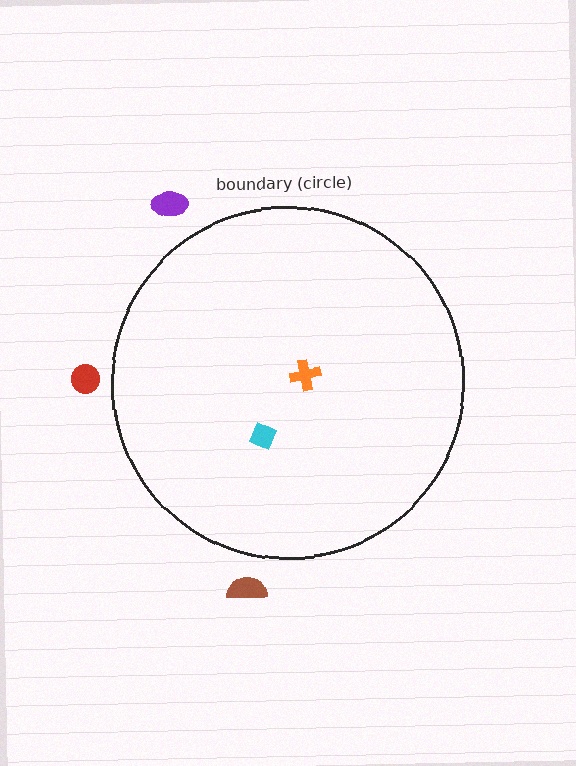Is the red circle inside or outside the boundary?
Outside.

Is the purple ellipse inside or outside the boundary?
Outside.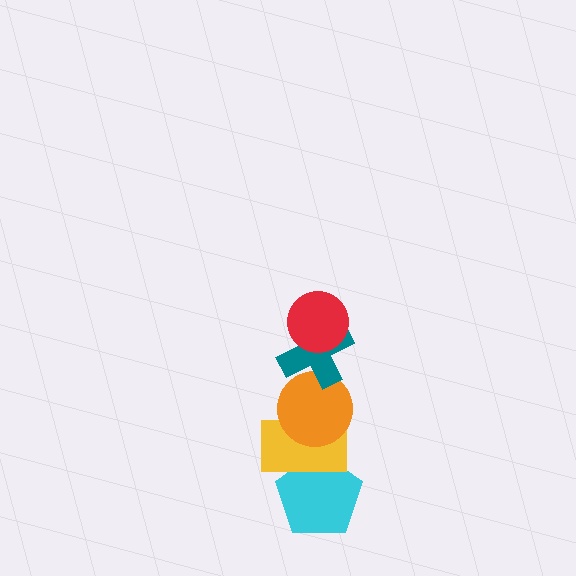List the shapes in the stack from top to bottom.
From top to bottom: the red circle, the teal cross, the orange circle, the yellow rectangle, the cyan pentagon.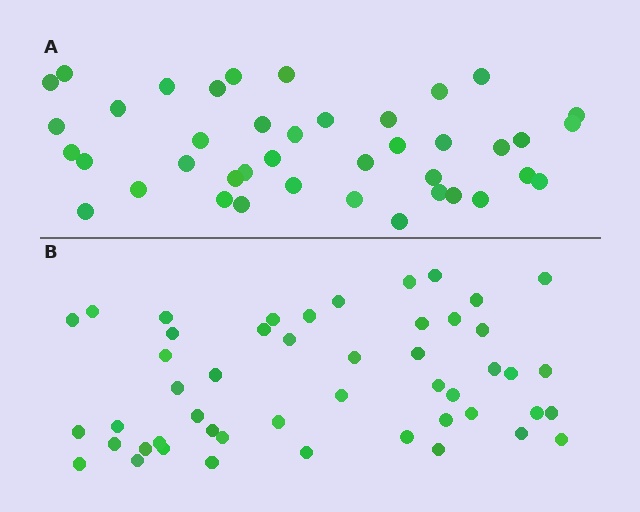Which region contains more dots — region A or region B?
Region B (the bottom region) has more dots.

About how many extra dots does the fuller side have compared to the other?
Region B has roughly 8 or so more dots than region A.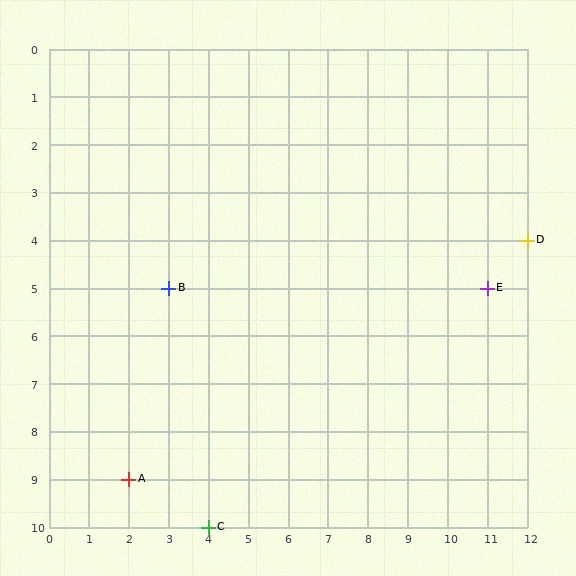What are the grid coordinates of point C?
Point C is at grid coordinates (4, 10).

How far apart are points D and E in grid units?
Points D and E are 1 column and 1 row apart (about 1.4 grid units diagonally).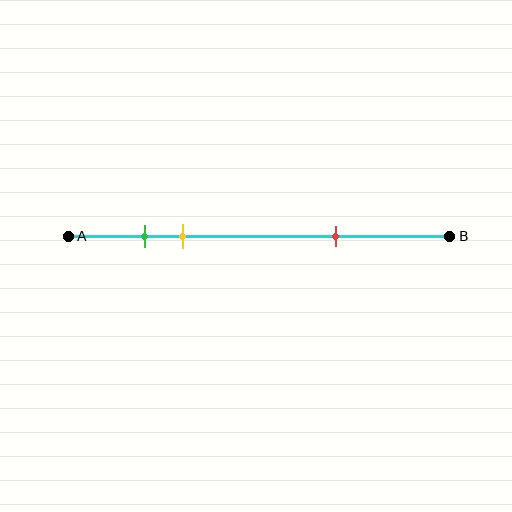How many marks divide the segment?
There are 3 marks dividing the segment.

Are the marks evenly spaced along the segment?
No, the marks are not evenly spaced.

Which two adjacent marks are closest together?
The green and yellow marks are the closest adjacent pair.